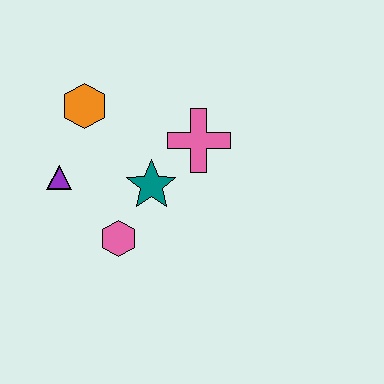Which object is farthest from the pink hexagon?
The orange hexagon is farthest from the pink hexagon.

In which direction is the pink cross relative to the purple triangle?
The pink cross is to the right of the purple triangle.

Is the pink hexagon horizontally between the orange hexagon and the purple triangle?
No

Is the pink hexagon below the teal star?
Yes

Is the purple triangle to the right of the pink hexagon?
No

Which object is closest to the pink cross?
The teal star is closest to the pink cross.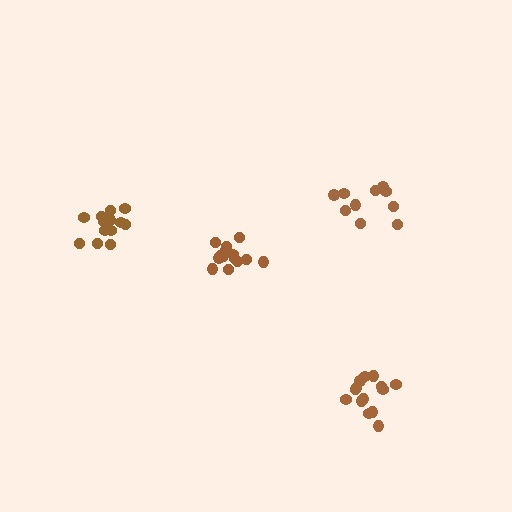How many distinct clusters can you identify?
There are 4 distinct clusters.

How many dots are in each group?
Group 1: 14 dots, Group 2: 10 dots, Group 3: 14 dots, Group 4: 14 dots (52 total).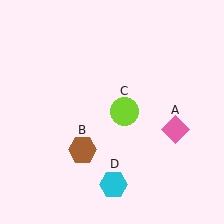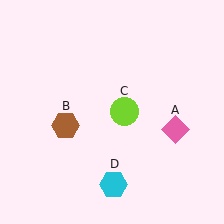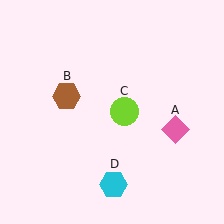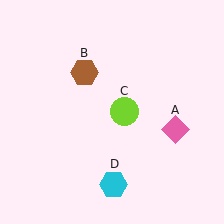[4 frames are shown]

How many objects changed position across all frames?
1 object changed position: brown hexagon (object B).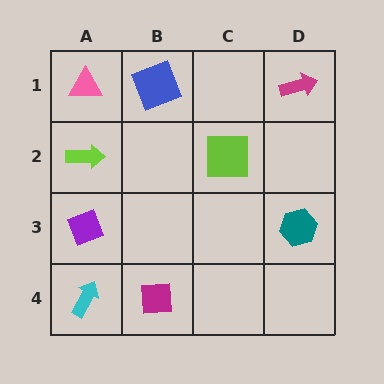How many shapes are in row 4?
2 shapes.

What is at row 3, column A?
A purple diamond.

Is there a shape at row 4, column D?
No, that cell is empty.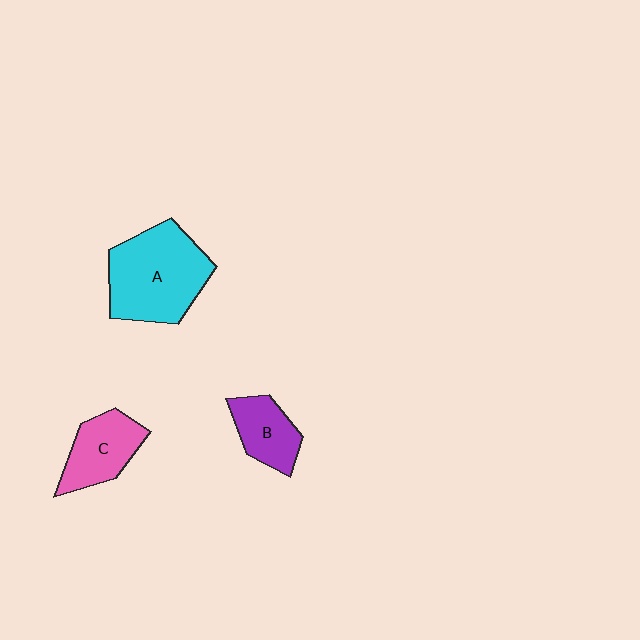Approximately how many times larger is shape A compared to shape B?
Approximately 2.1 times.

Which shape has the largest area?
Shape A (cyan).